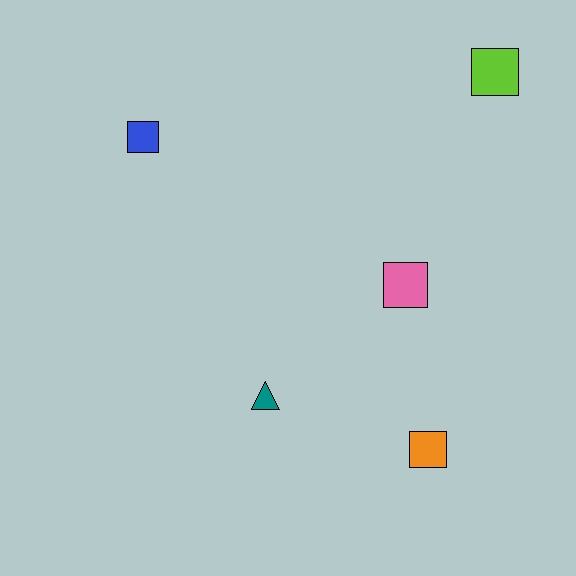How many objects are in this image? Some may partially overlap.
There are 5 objects.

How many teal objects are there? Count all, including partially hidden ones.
There is 1 teal object.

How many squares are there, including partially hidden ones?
There are 4 squares.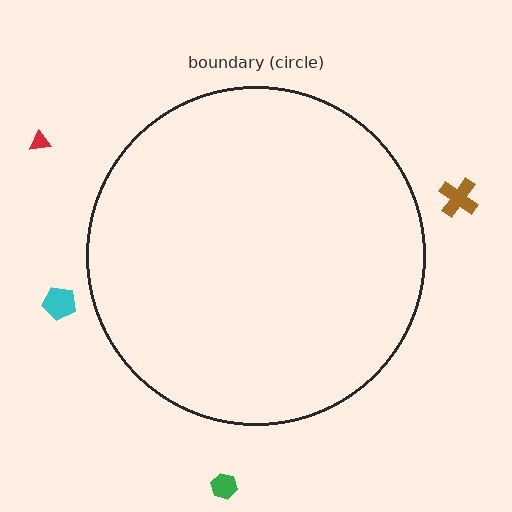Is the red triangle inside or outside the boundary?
Outside.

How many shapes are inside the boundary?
0 inside, 4 outside.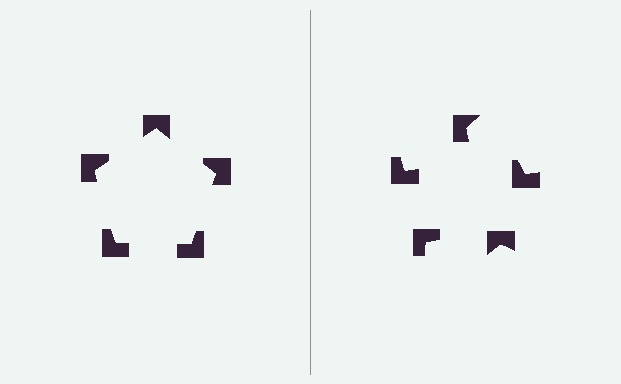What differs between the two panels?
The notched squares are positioned identically on both sides; only the wedge orientations differ. On the left they align to a pentagon; on the right they are misaligned.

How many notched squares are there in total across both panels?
10 — 5 on each side.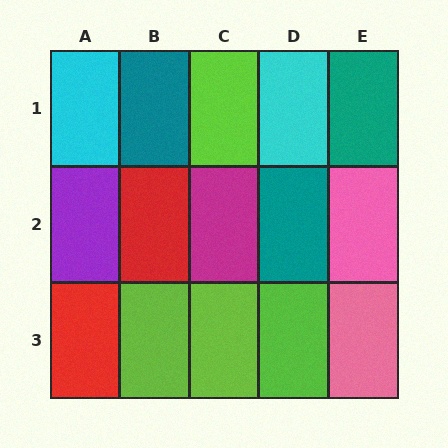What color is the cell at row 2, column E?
Pink.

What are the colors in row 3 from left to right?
Red, lime, lime, lime, pink.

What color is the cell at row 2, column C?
Magenta.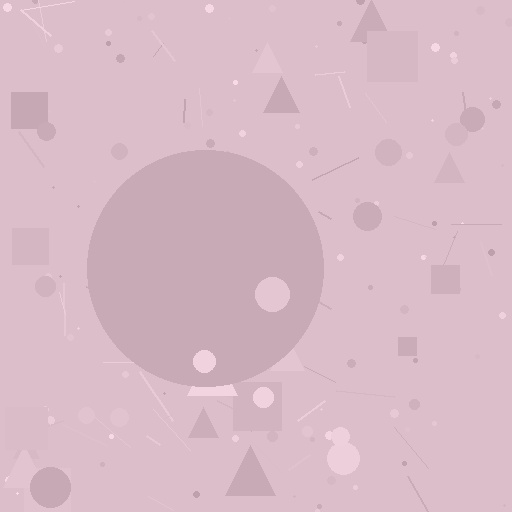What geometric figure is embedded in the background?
A circle is embedded in the background.